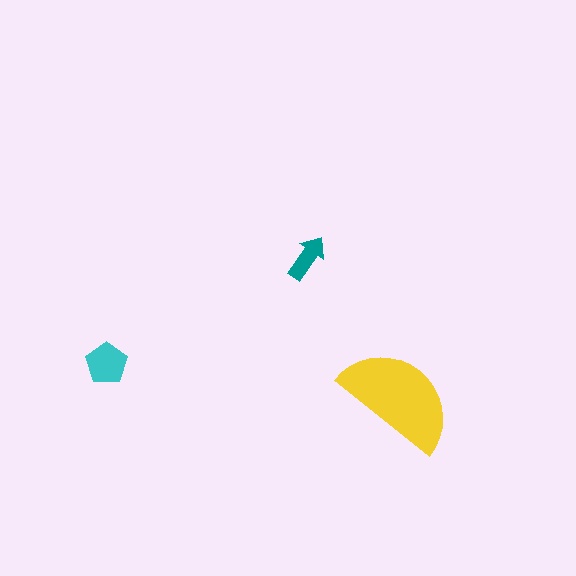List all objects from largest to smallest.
The yellow semicircle, the cyan pentagon, the teal arrow.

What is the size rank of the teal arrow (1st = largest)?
3rd.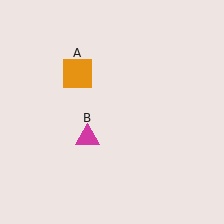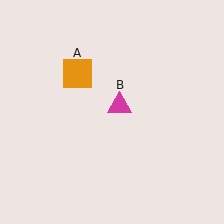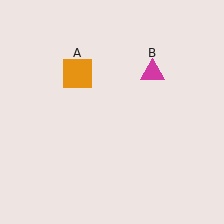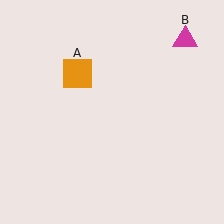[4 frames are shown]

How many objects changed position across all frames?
1 object changed position: magenta triangle (object B).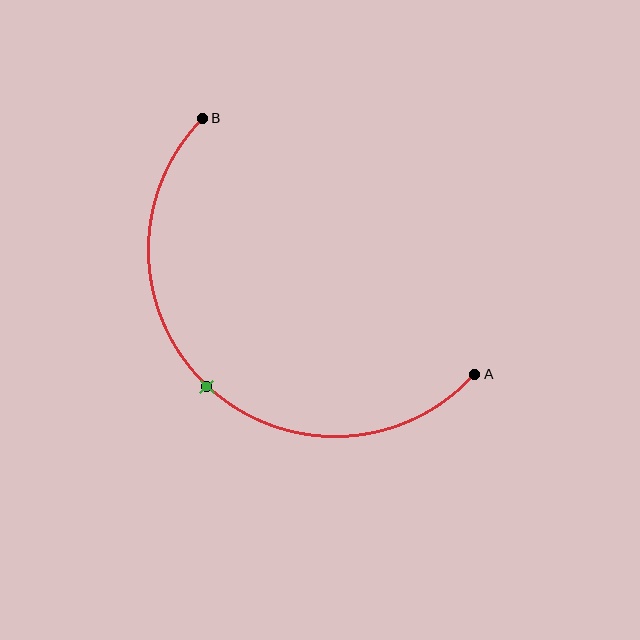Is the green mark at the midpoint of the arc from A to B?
Yes. The green mark lies on the arc at equal arc-length from both A and B — it is the arc midpoint.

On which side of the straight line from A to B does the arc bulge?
The arc bulges below and to the left of the straight line connecting A and B.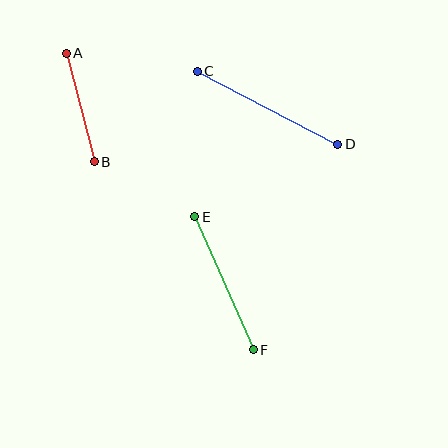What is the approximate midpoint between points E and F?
The midpoint is at approximately (224, 283) pixels.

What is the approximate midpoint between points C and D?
The midpoint is at approximately (268, 108) pixels.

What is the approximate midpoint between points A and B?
The midpoint is at approximately (80, 107) pixels.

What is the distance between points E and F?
The distance is approximately 145 pixels.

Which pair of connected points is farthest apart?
Points C and D are farthest apart.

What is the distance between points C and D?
The distance is approximately 158 pixels.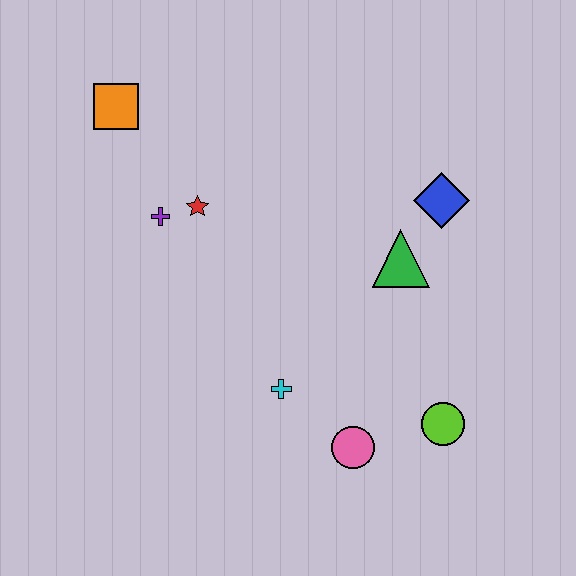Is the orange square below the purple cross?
No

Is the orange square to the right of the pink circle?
No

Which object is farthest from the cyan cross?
The orange square is farthest from the cyan cross.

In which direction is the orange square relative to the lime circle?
The orange square is to the left of the lime circle.